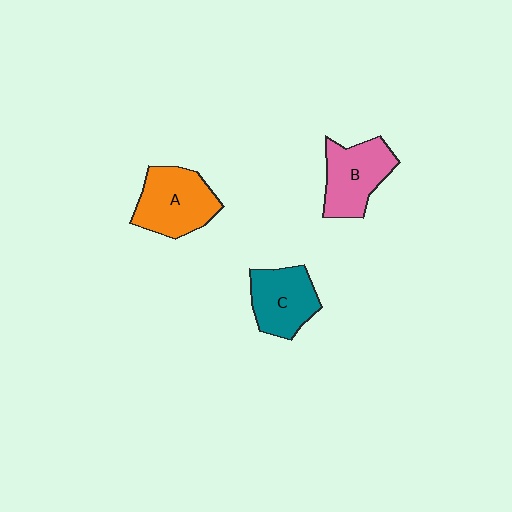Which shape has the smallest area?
Shape C (teal).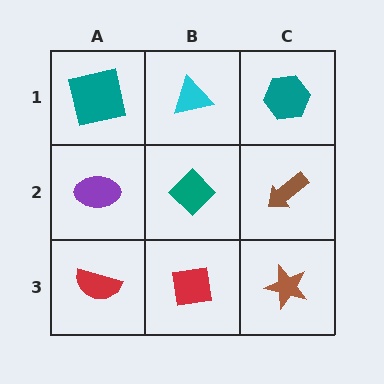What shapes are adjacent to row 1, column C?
A brown arrow (row 2, column C), a cyan triangle (row 1, column B).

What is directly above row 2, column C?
A teal hexagon.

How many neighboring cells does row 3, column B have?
3.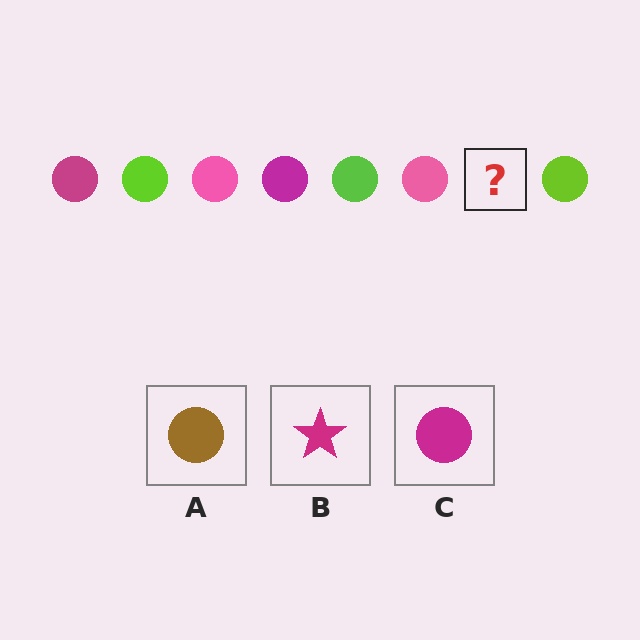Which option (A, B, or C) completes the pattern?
C.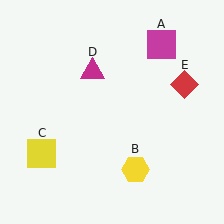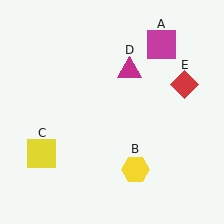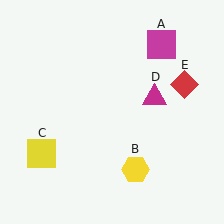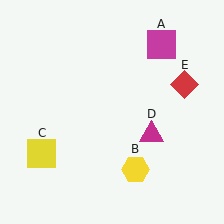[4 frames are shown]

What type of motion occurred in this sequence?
The magenta triangle (object D) rotated clockwise around the center of the scene.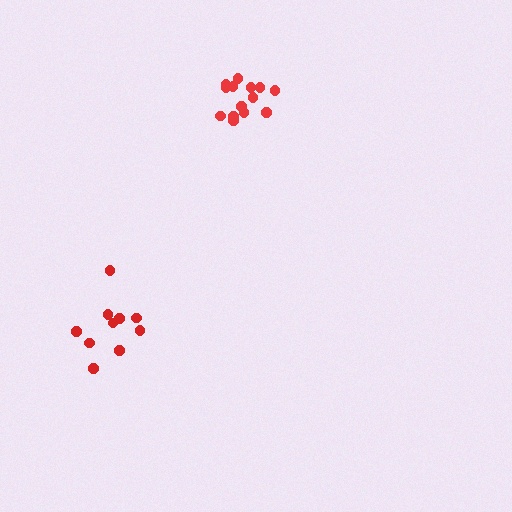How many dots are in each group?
Group 1: 10 dots, Group 2: 14 dots (24 total).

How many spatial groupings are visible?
There are 2 spatial groupings.